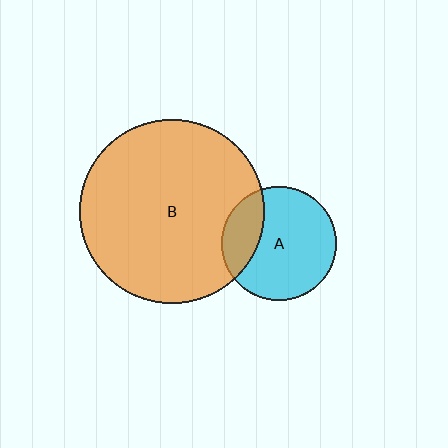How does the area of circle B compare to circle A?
Approximately 2.6 times.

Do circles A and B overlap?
Yes.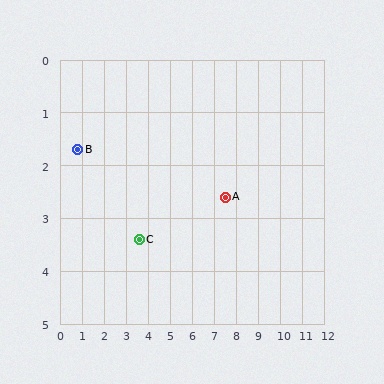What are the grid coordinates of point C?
Point C is at approximately (3.6, 3.4).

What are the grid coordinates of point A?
Point A is at approximately (7.5, 2.6).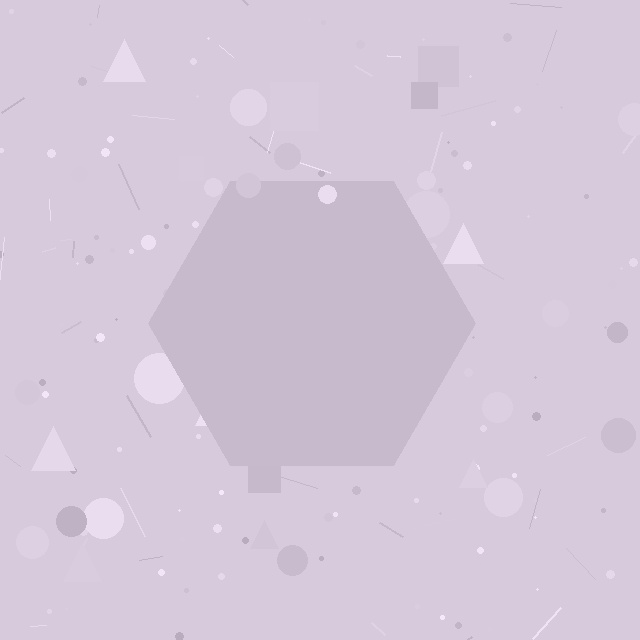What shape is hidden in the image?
A hexagon is hidden in the image.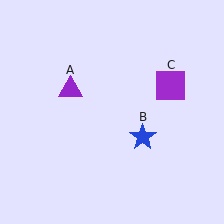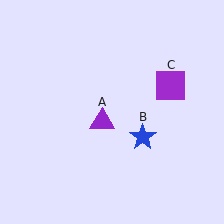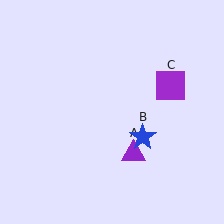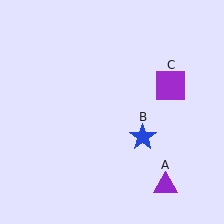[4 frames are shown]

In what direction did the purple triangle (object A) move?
The purple triangle (object A) moved down and to the right.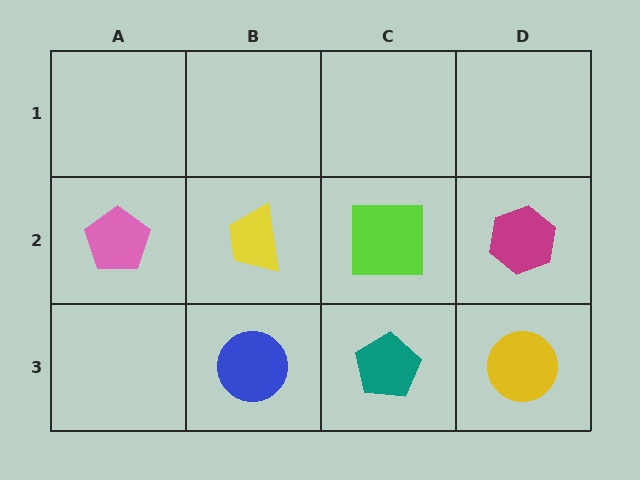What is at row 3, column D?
A yellow circle.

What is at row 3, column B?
A blue circle.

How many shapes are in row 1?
0 shapes.